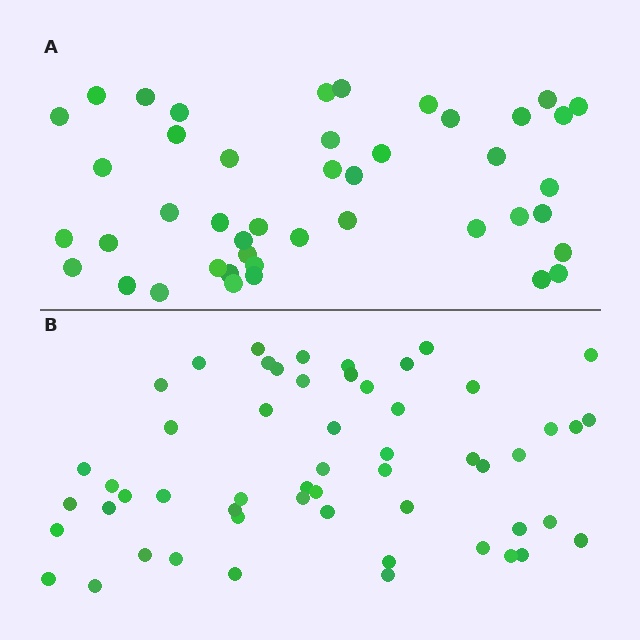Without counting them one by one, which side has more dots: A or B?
Region B (the bottom region) has more dots.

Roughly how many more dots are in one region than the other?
Region B has roughly 12 or so more dots than region A.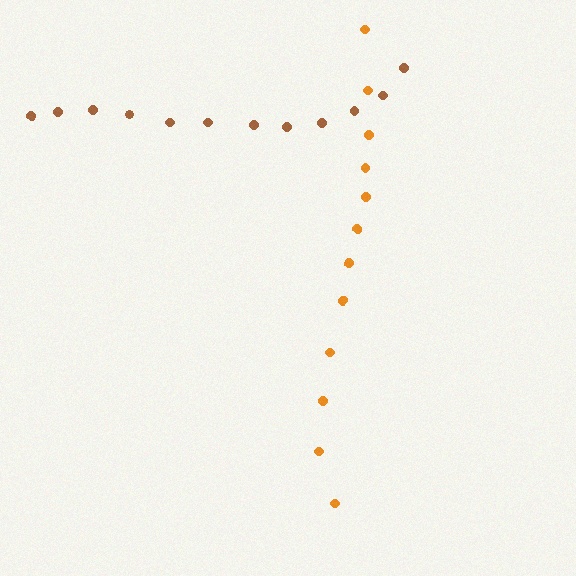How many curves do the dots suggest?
There are 2 distinct paths.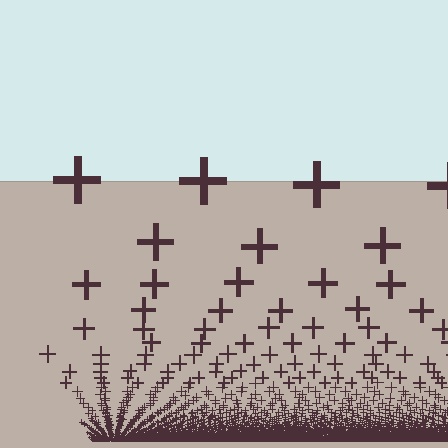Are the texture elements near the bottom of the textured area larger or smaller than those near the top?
Smaller. The gradient is inverted — elements near the bottom are smaller and denser.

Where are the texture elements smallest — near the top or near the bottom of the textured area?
Near the bottom.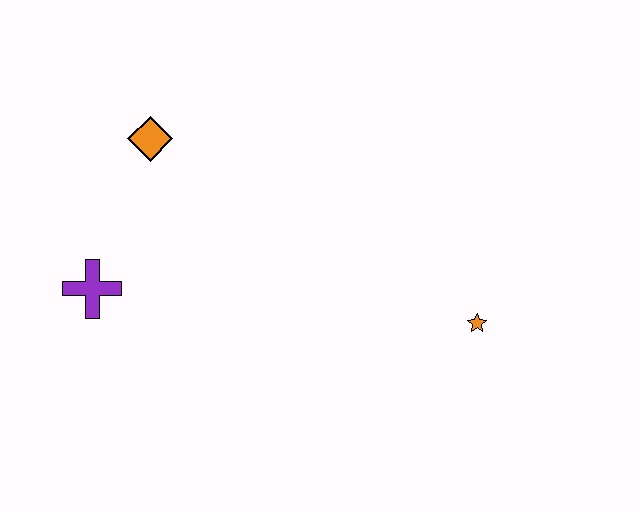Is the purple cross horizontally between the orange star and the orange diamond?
No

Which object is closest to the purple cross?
The orange diamond is closest to the purple cross.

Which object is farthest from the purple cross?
The orange star is farthest from the purple cross.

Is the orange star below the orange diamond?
Yes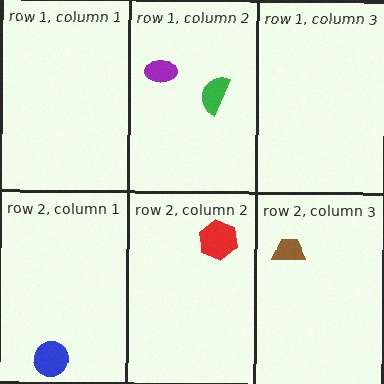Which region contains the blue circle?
The row 2, column 1 region.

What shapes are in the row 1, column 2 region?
The green semicircle, the purple ellipse.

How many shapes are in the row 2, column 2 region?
1.